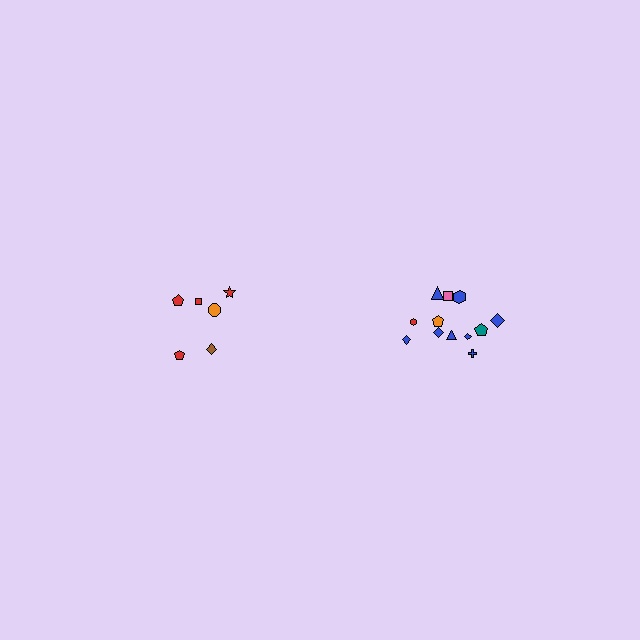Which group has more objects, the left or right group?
The right group.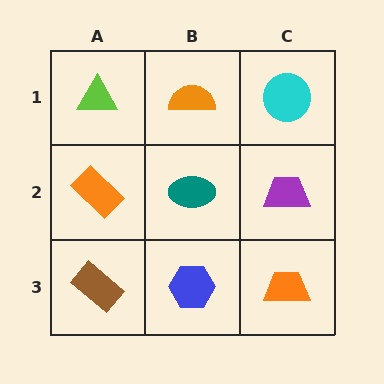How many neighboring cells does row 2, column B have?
4.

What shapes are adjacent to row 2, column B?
An orange semicircle (row 1, column B), a blue hexagon (row 3, column B), an orange rectangle (row 2, column A), a purple trapezoid (row 2, column C).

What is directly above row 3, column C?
A purple trapezoid.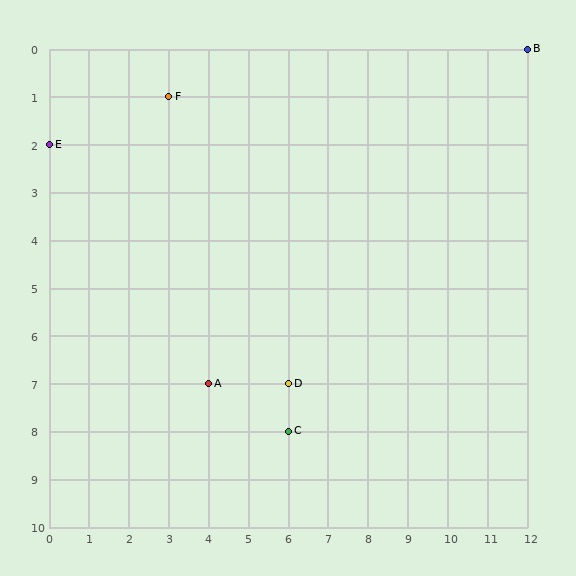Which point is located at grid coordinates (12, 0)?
Point B is at (12, 0).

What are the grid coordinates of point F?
Point F is at grid coordinates (3, 1).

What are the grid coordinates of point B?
Point B is at grid coordinates (12, 0).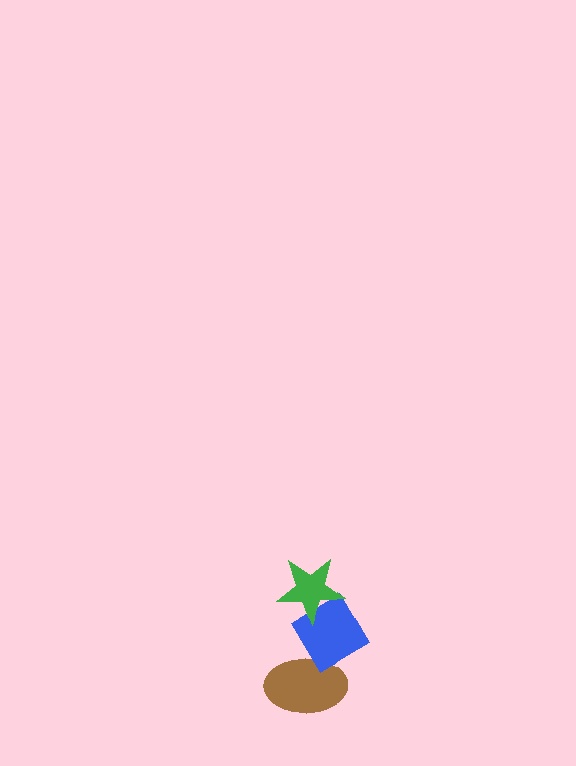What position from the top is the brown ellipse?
The brown ellipse is 3rd from the top.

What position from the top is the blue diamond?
The blue diamond is 2nd from the top.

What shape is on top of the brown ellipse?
The blue diamond is on top of the brown ellipse.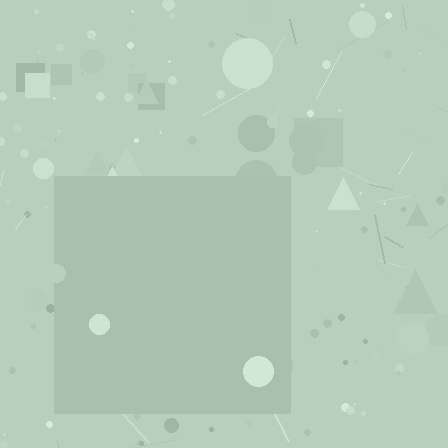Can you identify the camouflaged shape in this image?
The camouflaged shape is a square.